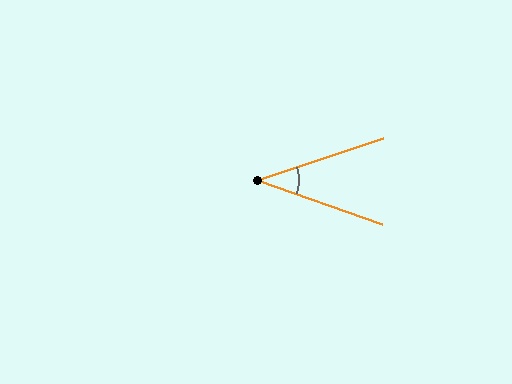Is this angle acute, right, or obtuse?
It is acute.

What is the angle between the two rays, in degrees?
Approximately 38 degrees.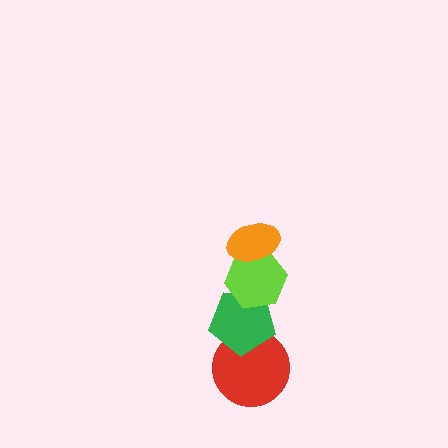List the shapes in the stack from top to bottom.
From top to bottom: the orange ellipse, the lime hexagon, the green pentagon, the red circle.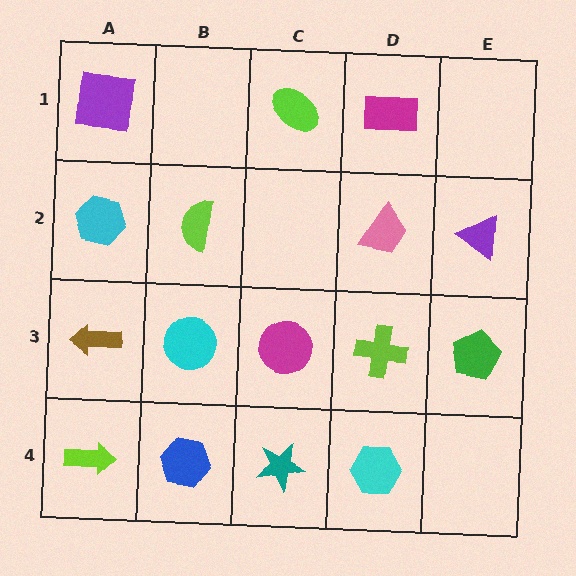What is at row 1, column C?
A lime ellipse.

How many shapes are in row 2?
4 shapes.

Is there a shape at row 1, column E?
No, that cell is empty.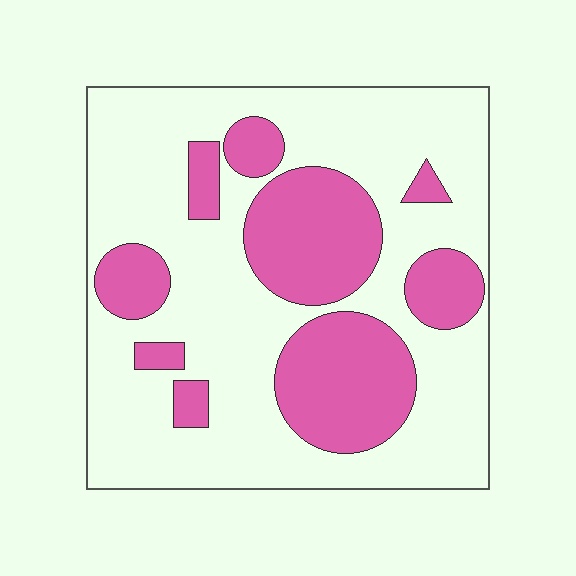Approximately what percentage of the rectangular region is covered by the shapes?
Approximately 30%.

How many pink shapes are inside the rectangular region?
9.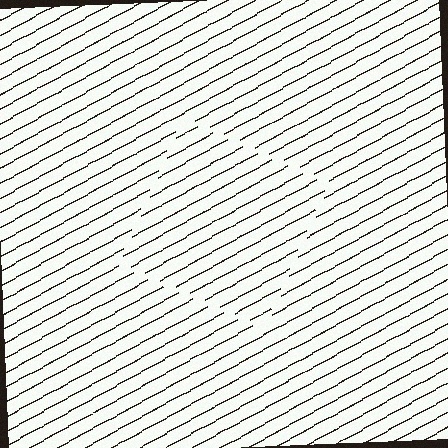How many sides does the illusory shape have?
4 sides — the line-ends trace a square.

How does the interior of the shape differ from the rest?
The interior of the shape contains the same grating, shifted by half a period — the contour is defined by the phase discontinuity where line-ends from the inner and outer gratings abut.